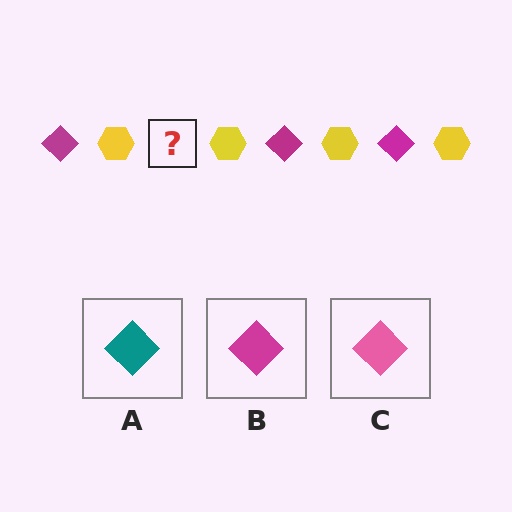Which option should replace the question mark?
Option B.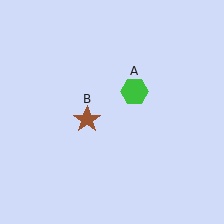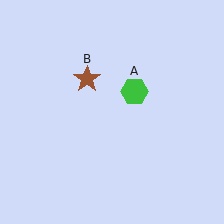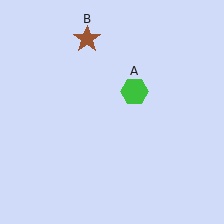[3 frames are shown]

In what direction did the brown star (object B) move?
The brown star (object B) moved up.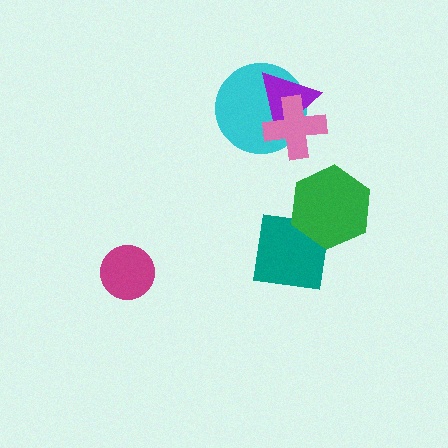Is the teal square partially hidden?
Yes, it is partially covered by another shape.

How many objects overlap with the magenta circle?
0 objects overlap with the magenta circle.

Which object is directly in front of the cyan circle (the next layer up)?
The purple triangle is directly in front of the cyan circle.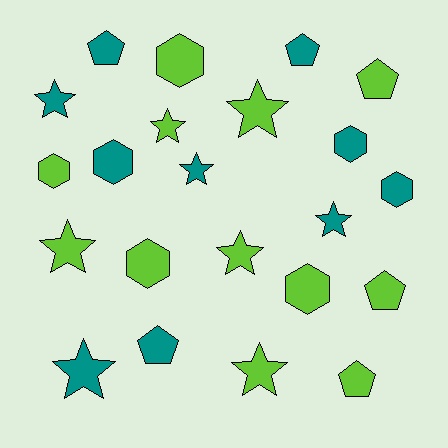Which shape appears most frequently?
Star, with 9 objects.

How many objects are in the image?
There are 22 objects.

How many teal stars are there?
There are 4 teal stars.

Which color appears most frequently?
Lime, with 12 objects.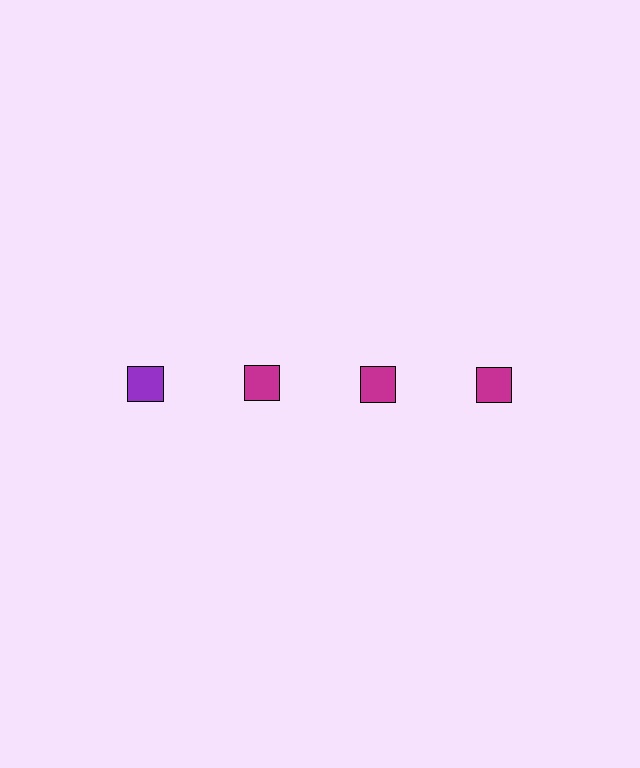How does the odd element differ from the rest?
It has a different color: purple instead of magenta.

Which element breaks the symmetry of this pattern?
The purple square in the top row, leftmost column breaks the symmetry. All other shapes are magenta squares.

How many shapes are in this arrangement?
There are 4 shapes arranged in a grid pattern.